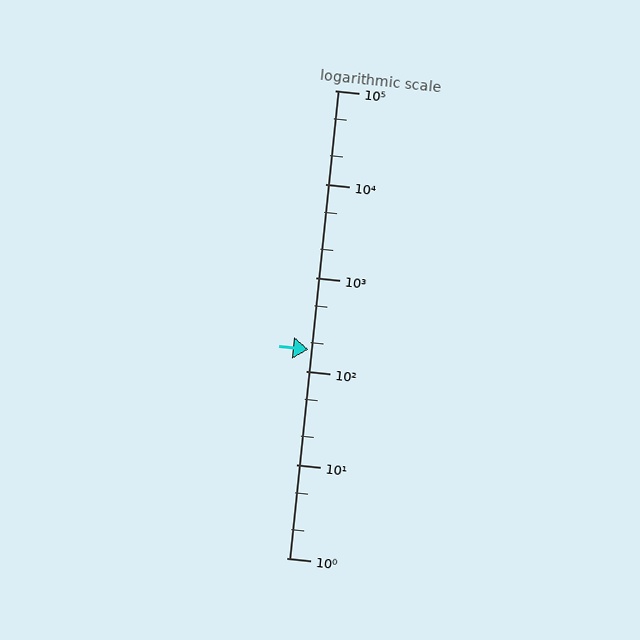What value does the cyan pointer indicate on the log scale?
The pointer indicates approximately 170.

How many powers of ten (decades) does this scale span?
The scale spans 5 decades, from 1 to 100000.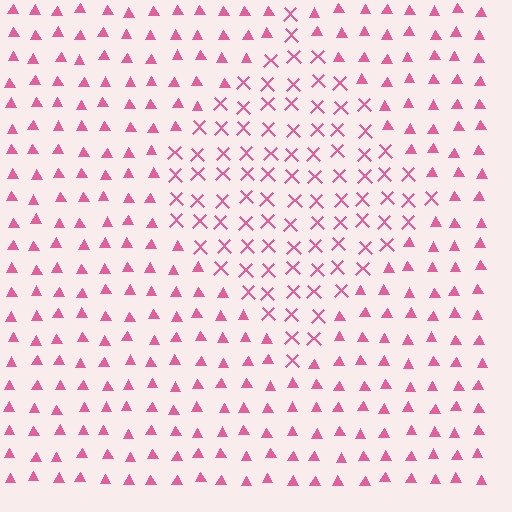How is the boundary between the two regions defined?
The boundary is defined by a change in element shape: X marks inside vs. triangles outside. All elements share the same color and spacing.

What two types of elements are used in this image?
The image uses X marks inside the diamond region and triangles outside it.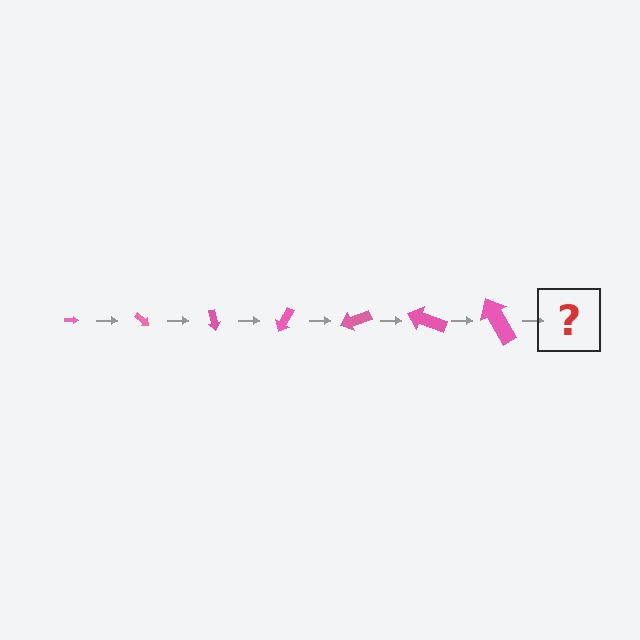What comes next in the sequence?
The next element should be an arrow, larger than the previous one and rotated 280 degrees from the start.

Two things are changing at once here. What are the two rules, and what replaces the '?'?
The two rules are that the arrow grows larger each step and it rotates 40 degrees each step. The '?' should be an arrow, larger than the previous one and rotated 280 degrees from the start.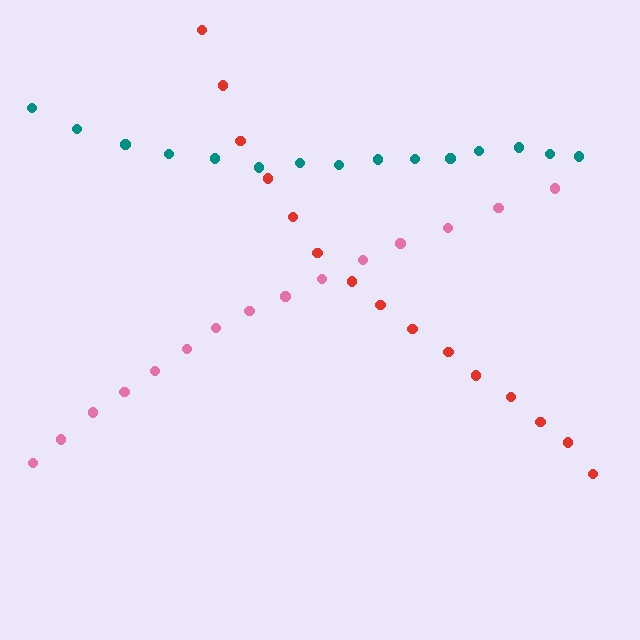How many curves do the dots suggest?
There are 3 distinct paths.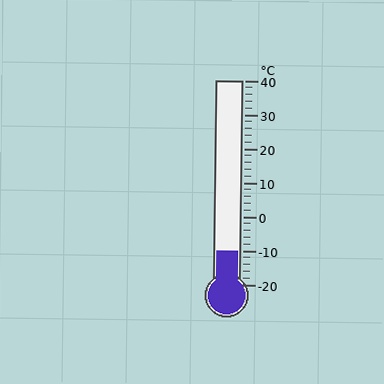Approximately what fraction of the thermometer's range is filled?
The thermometer is filled to approximately 15% of its range.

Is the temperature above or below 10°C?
The temperature is below 10°C.